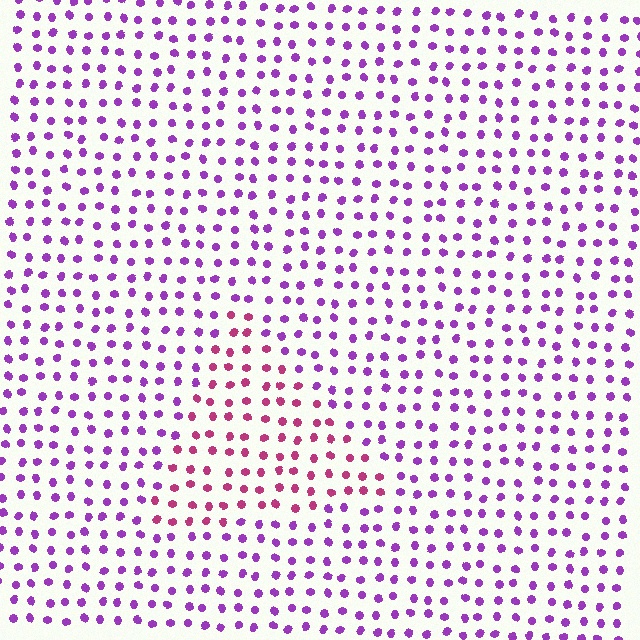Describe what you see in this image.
The image is filled with small purple elements in a uniform arrangement. A triangle-shaped region is visible where the elements are tinted to a slightly different hue, forming a subtle color boundary.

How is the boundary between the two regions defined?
The boundary is defined purely by a slight shift in hue (about 44 degrees). Spacing, size, and orientation are identical on both sides.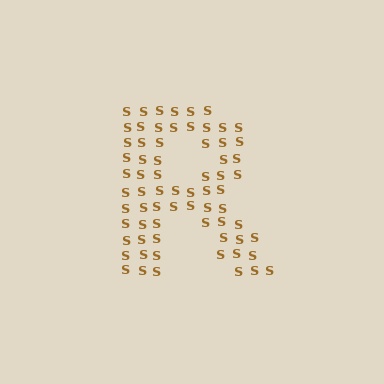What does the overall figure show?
The overall figure shows the letter R.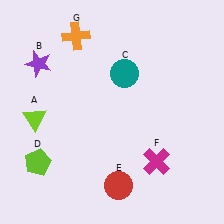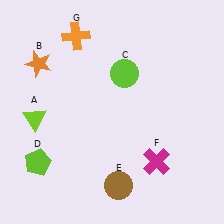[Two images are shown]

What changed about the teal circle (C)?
In Image 1, C is teal. In Image 2, it changed to lime.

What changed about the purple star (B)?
In Image 1, B is purple. In Image 2, it changed to orange.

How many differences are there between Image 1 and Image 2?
There are 3 differences between the two images.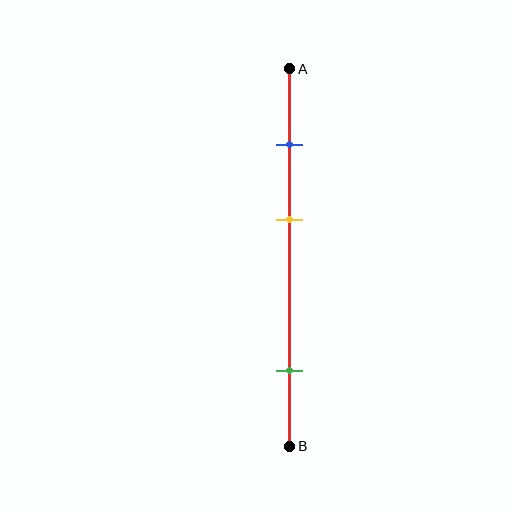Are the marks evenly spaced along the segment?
No, the marks are not evenly spaced.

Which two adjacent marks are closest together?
The blue and yellow marks are the closest adjacent pair.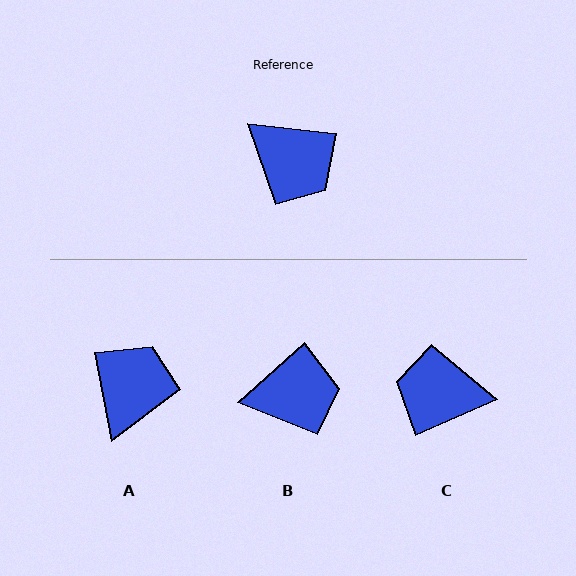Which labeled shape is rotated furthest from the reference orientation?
C, about 149 degrees away.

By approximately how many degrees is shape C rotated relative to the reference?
Approximately 149 degrees clockwise.